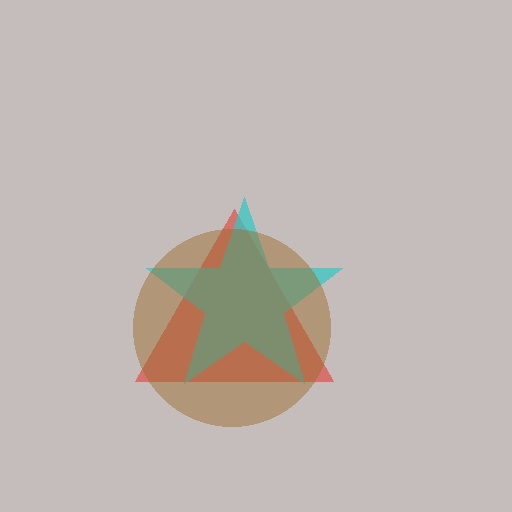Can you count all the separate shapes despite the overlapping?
Yes, there are 3 separate shapes.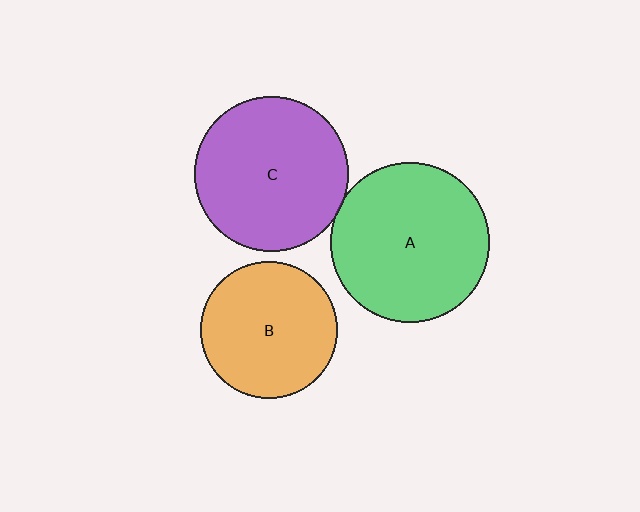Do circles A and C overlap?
Yes.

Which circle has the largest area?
Circle A (green).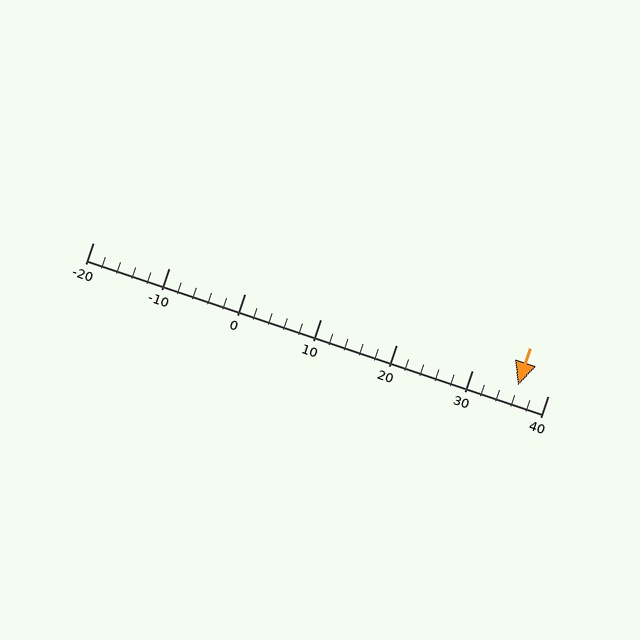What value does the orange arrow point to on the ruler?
The orange arrow points to approximately 36.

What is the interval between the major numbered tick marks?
The major tick marks are spaced 10 units apart.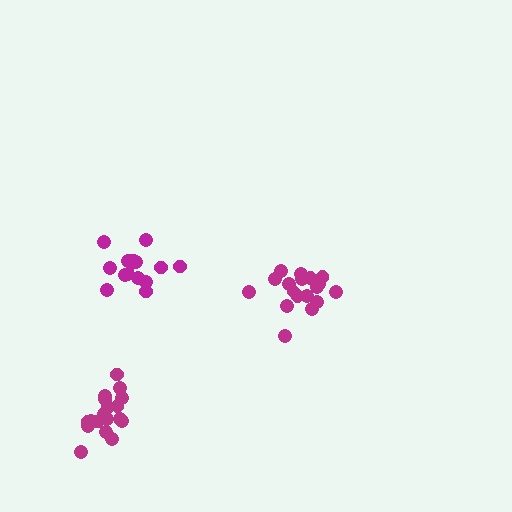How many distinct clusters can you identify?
There are 3 distinct clusters.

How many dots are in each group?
Group 1: 18 dots, Group 2: 15 dots, Group 3: 18 dots (51 total).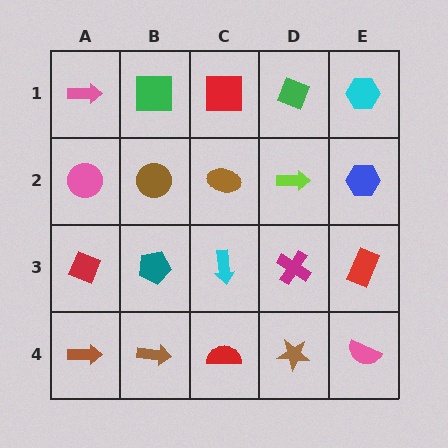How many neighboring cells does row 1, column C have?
3.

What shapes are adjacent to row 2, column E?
A cyan hexagon (row 1, column E), a red rectangle (row 3, column E), a lime arrow (row 2, column D).